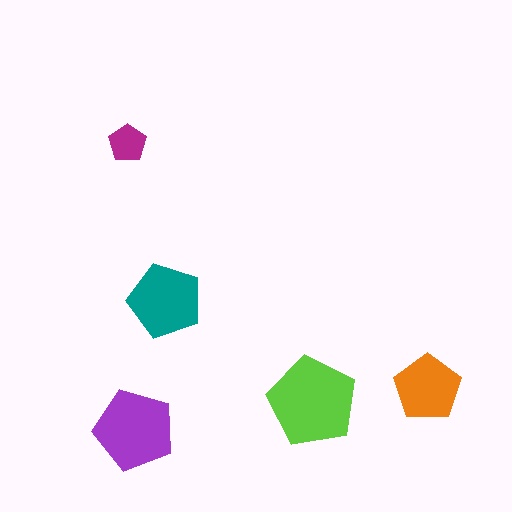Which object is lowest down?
The purple pentagon is bottommost.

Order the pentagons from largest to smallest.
the lime one, the purple one, the teal one, the orange one, the magenta one.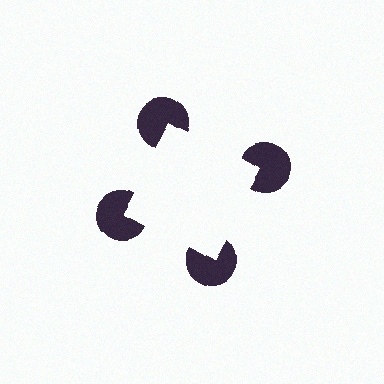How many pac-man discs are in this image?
There are 4 — one at each vertex of the illusory square.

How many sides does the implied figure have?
4 sides.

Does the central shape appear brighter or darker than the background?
It typically appears slightly brighter than the background, even though no actual brightness change is drawn.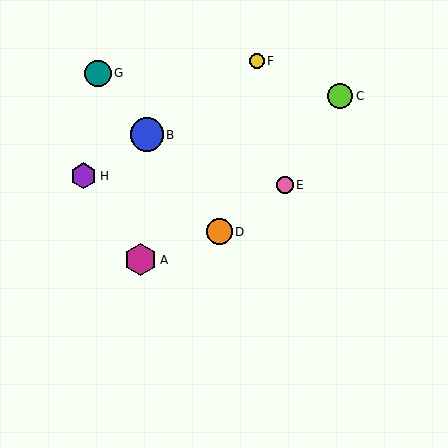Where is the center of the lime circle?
The center of the lime circle is at (340, 96).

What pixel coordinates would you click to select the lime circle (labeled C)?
Click at (340, 96) to select the lime circle C.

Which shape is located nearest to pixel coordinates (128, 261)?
The magenta hexagon (labeled A) at (141, 260) is nearest to that location.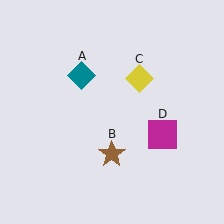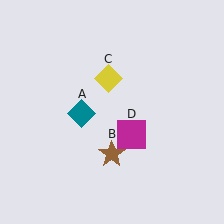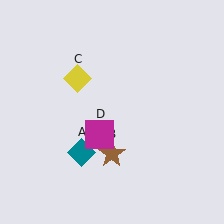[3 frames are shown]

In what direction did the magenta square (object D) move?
The magenta square (object D) moved left.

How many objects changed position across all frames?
3 objects changed position: teal diamond (object A), yellow diamond (object C), magenta square (object D).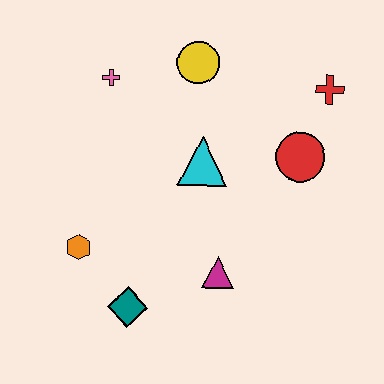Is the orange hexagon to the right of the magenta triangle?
No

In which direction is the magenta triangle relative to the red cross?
The magenta triangle is below the red cross.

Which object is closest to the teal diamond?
The orange hexagon is closest to the teal diamond.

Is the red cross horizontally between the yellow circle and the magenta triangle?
No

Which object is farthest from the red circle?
The orange hexagon is farthest from the red circle.